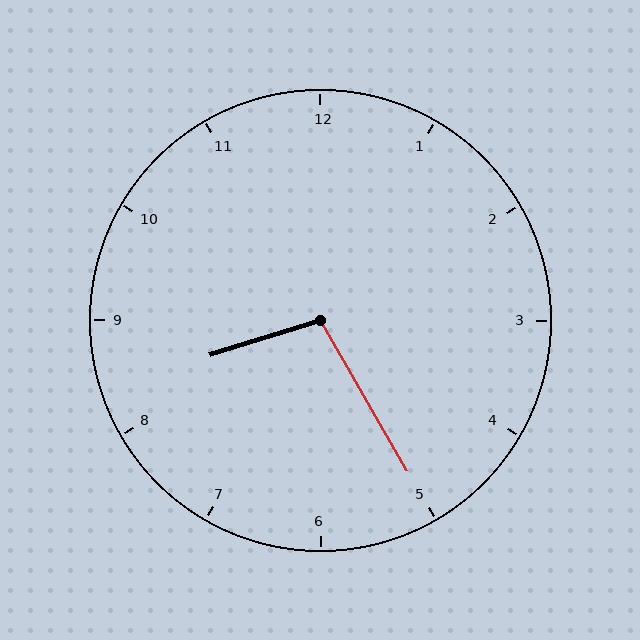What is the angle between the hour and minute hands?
Approximately 102 degrees.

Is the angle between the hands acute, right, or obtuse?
It is obtuse.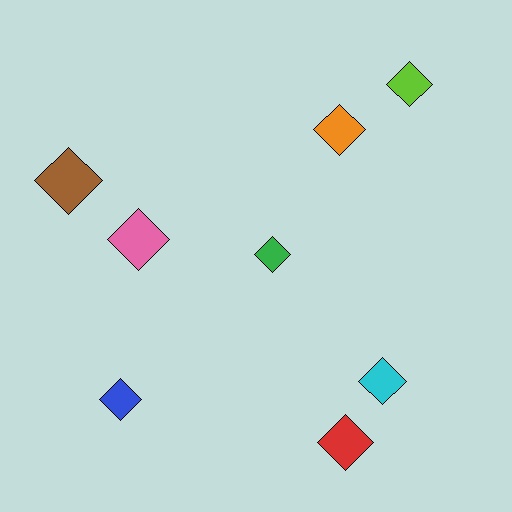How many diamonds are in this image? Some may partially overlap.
There are 8 diamonds.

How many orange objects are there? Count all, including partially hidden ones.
There is 1 orange object.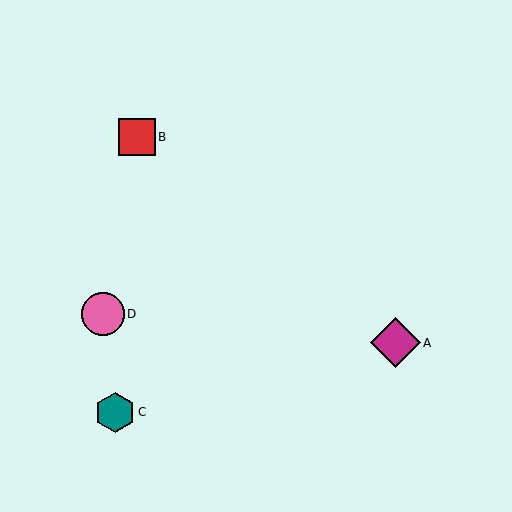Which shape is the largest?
The magenta diamond (labeled A) is the largest.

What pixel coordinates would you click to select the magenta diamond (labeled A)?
Click at (395, 343) to select the magenta diamond A.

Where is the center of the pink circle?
The center of the pink circle is at (103, 314).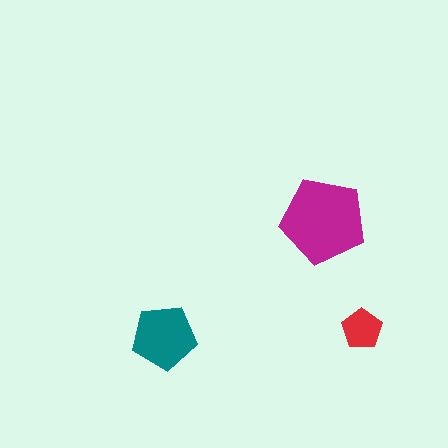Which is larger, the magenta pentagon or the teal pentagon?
The magenta one.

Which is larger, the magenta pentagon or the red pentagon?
The magenta one.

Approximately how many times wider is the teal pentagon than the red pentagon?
About 1.5 times wider.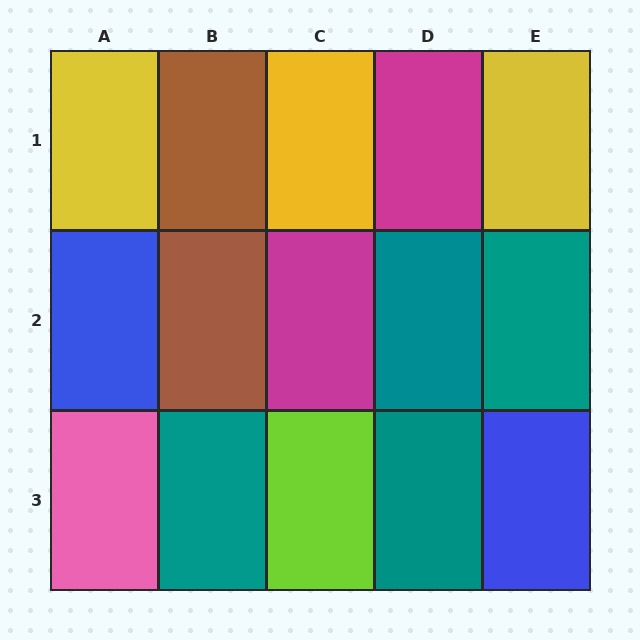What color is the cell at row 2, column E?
Teal.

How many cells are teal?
4 cells are teal.